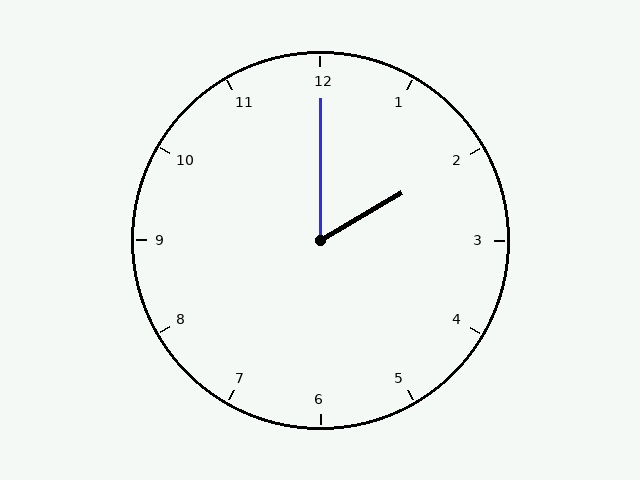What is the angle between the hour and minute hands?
Approximately 60 degrees.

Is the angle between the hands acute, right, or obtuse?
It is acute.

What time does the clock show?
2:00.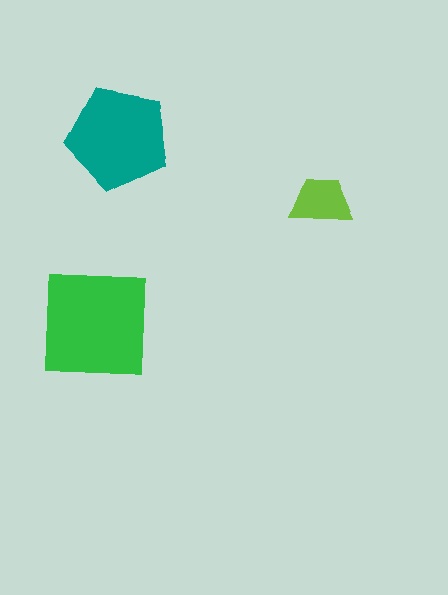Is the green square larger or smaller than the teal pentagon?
Larger.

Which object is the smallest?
The lime trapezoid.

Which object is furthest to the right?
The lime trapezoid is rightmost.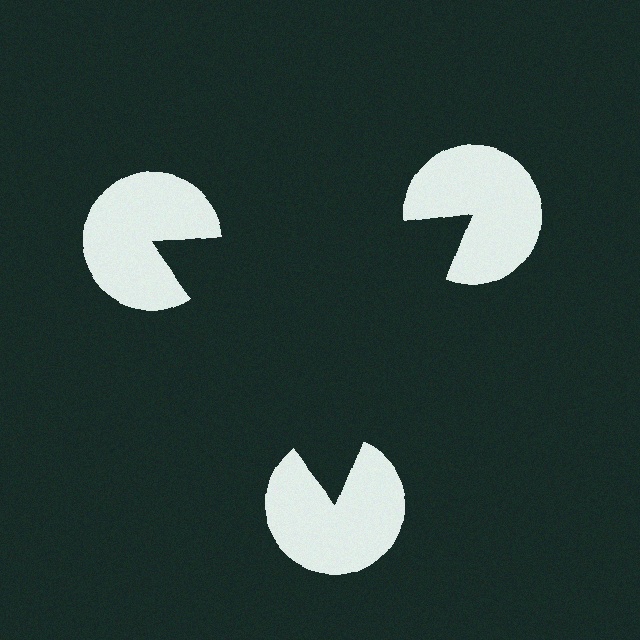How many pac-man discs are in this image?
There are 3 — one at each vertex of the illusory triangle.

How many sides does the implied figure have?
3 sides.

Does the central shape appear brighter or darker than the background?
It typically appears slightly darker than the background, even though no actual brightness change is drawn.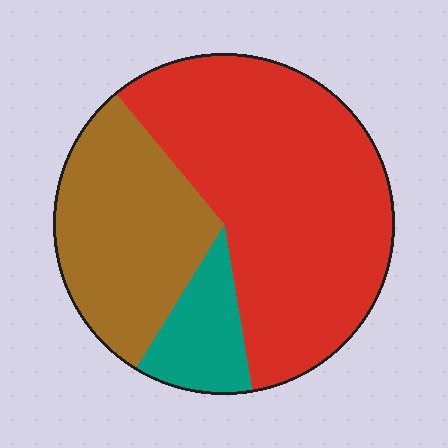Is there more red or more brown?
Red.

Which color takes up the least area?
Teal, at roughly 10%.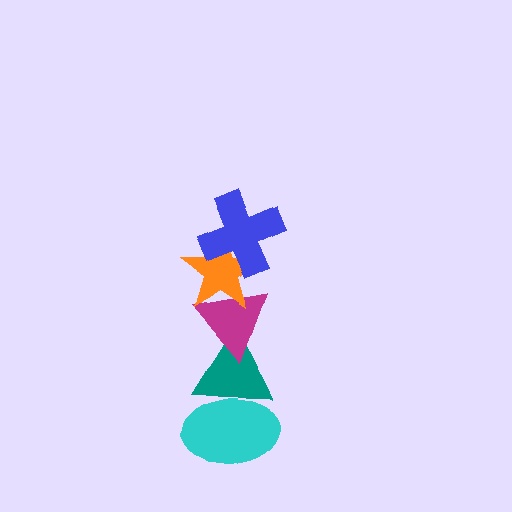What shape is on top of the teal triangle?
The magenta triangle is on top of the teal triangle.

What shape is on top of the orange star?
The blue cross is on top of the orange star.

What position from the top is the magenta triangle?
The magenta triangle is 3rd from the top.